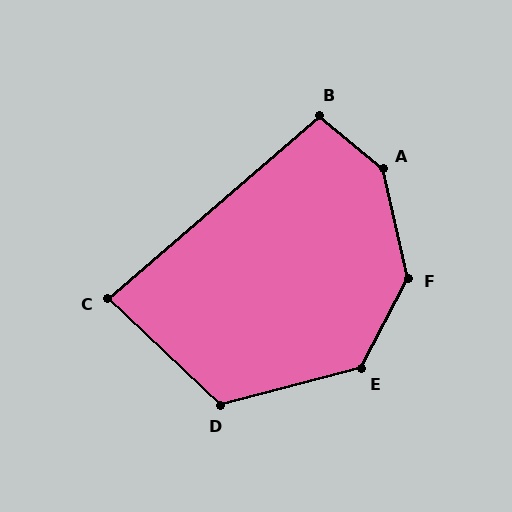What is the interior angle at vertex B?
Approximately 99 degrees (obtuse).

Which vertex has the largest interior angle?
A, at approximately 143 degrees.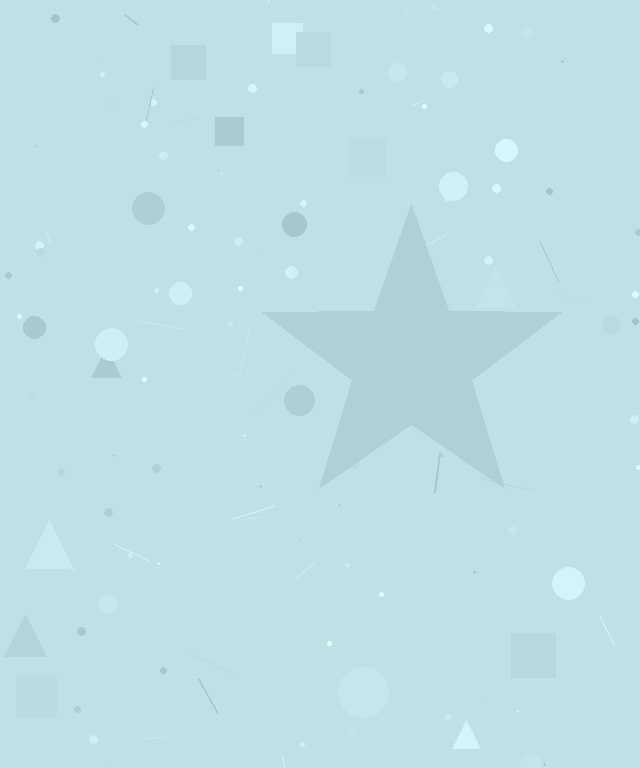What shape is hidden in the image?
A star is hidden in the image.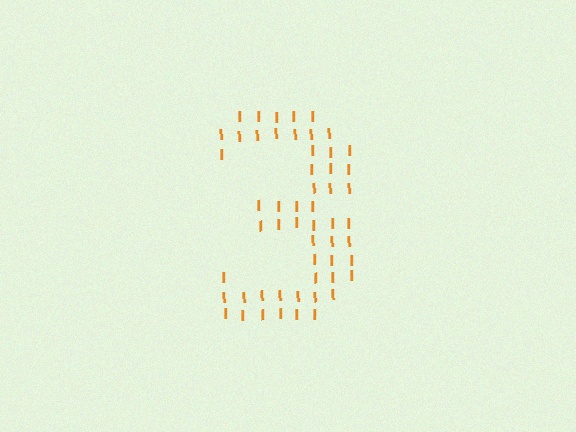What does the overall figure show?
The overall figure shows the digit 3.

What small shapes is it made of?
It is made of small letter I's.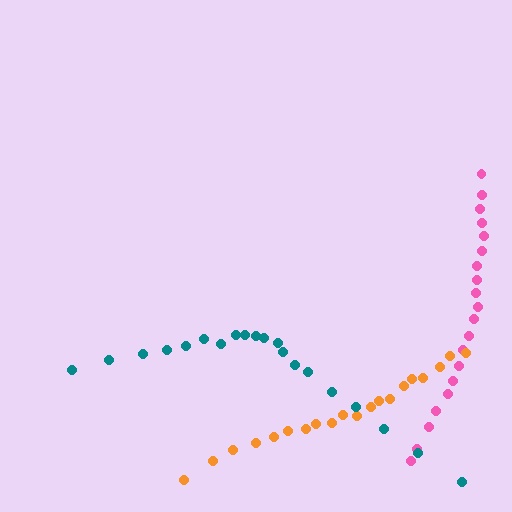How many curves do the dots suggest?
There are 3 distinct paths.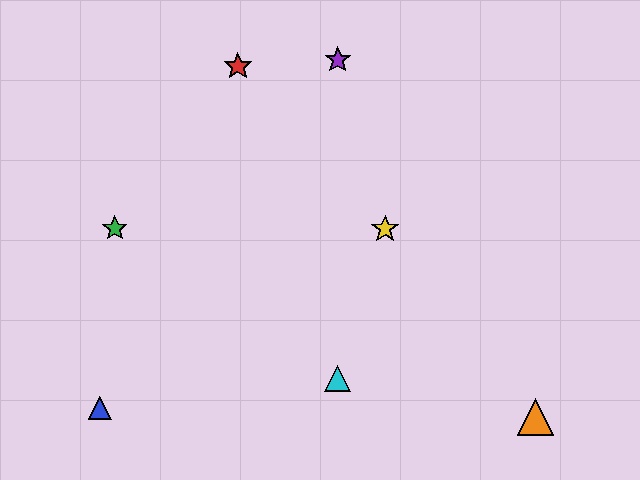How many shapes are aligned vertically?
2 shapes (the purple star, the cyan triangle) are aligned vertically.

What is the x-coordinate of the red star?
The red star is at x≈238.